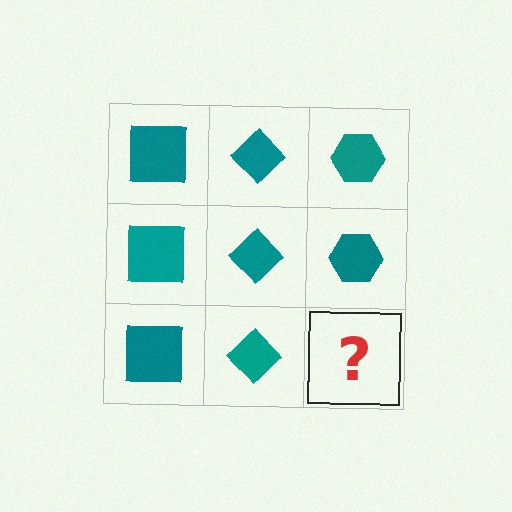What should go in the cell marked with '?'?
The missing cell should contain a teal hexagon.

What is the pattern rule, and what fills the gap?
The rule is that each column has a consistent shape. The gap should be filled with a teal hexagon.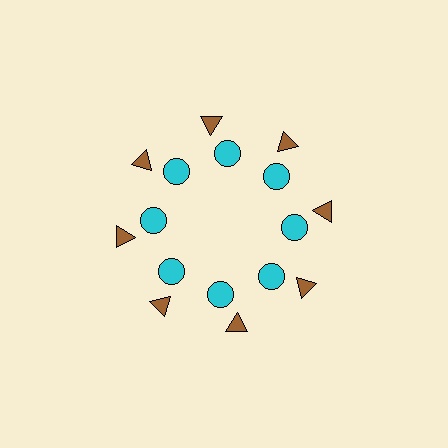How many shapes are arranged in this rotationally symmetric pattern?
There are 16 shapes, arranged in 8 groups of 2.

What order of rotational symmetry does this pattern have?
This pattern has 8-fold rotational symmetry.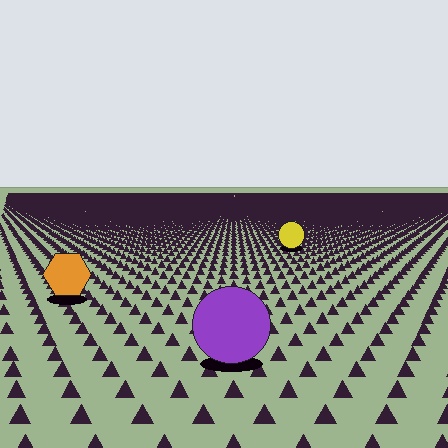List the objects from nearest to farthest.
From nearest to farthest: the purple circle, the orange hexagon, the yellow circle.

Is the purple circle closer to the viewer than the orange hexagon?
Yes. The purple circle is closer — you can tell from the texture gradient: the ground texture is coarser near it.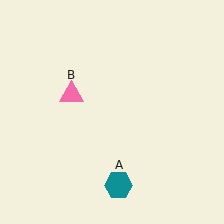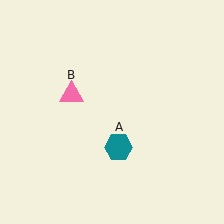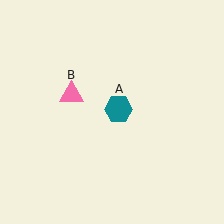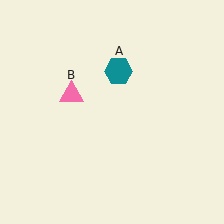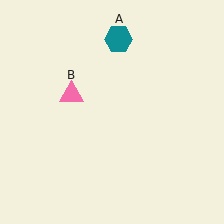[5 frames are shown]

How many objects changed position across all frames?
1 object changed position: teal hexagon (object A).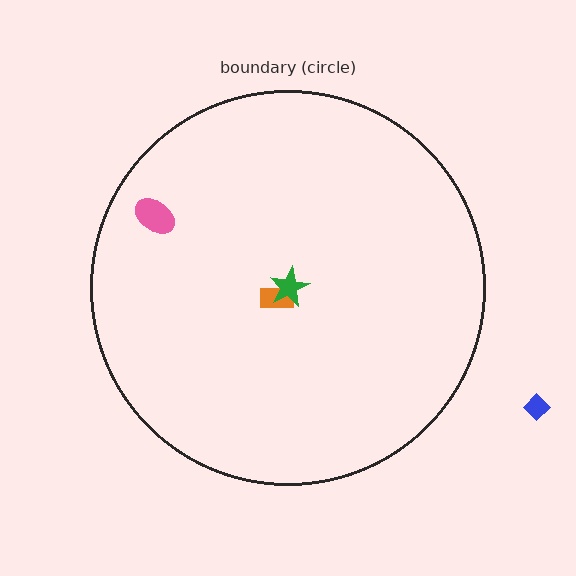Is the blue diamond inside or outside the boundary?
Outside.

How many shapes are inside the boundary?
3 inside, 1 outside.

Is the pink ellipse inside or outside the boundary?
Inside.